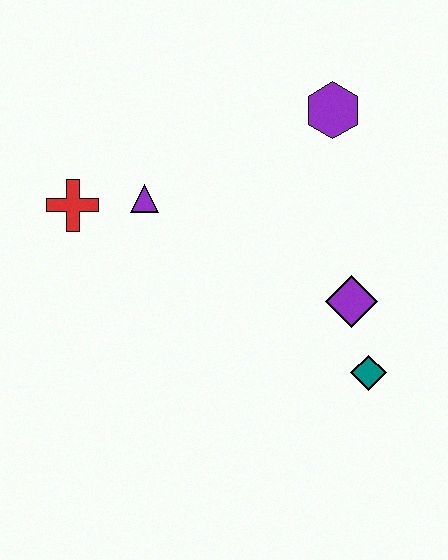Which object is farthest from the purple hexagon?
The red cross is farthest from the purple hexagon.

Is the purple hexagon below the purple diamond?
No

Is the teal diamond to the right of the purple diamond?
Yes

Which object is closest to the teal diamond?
The purple diamond is closest to the teal diamond.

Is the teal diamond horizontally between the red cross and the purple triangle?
No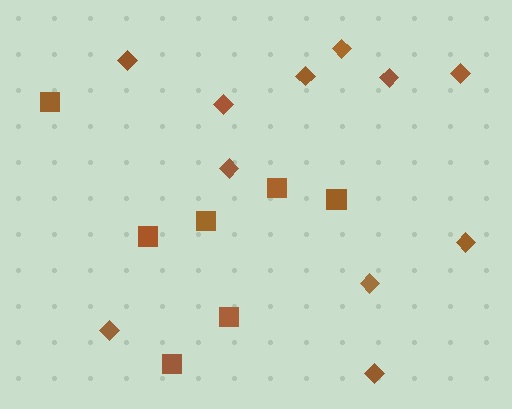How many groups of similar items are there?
There are 2 groups: one group of squares (7) and one group of diamonds (11).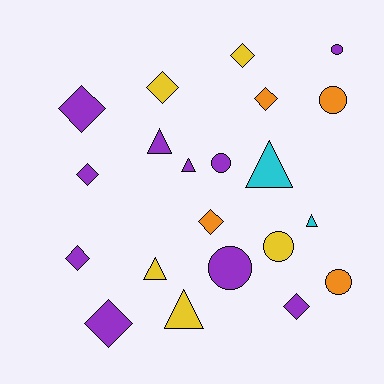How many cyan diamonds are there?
There are no cyan diamonds.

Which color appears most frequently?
Purple, with 10 objects.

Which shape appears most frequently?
Diamond, with 9 objects.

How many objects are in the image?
There are 21 objects.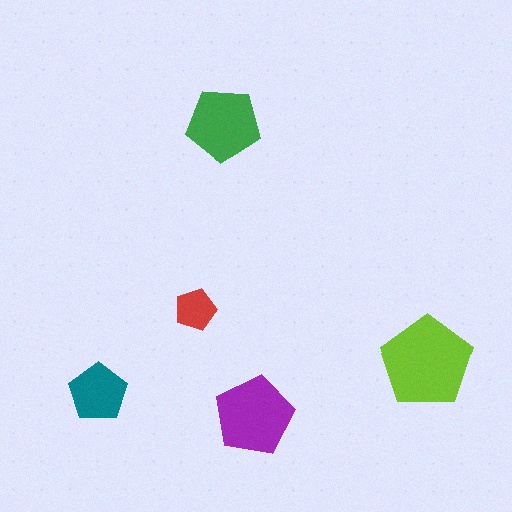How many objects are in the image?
There are 5 objects in the image.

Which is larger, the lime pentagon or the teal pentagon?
The lime one.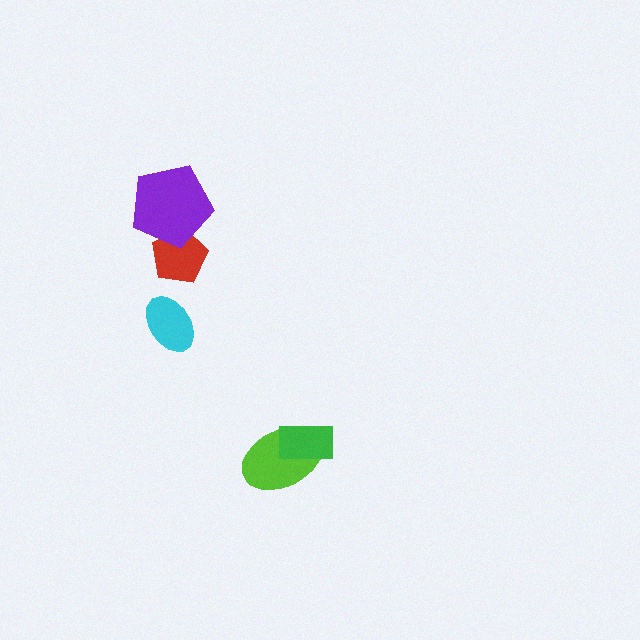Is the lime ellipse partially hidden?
Yes, it is partially covered by another shape.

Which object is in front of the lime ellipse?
The green rectangle is in front of the lime ellipse.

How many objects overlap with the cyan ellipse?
0 objects overlap with the cyan ellipse.